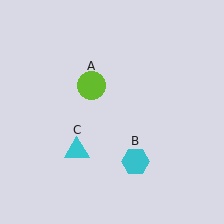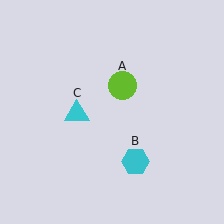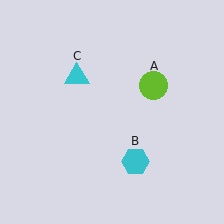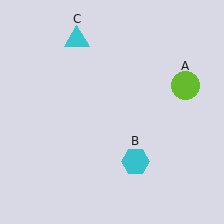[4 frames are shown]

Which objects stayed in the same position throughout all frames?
Cyan hexagon (object B) remained stationary.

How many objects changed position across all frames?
2 objects changed position: lime circle (object A), cyan triangle (object C).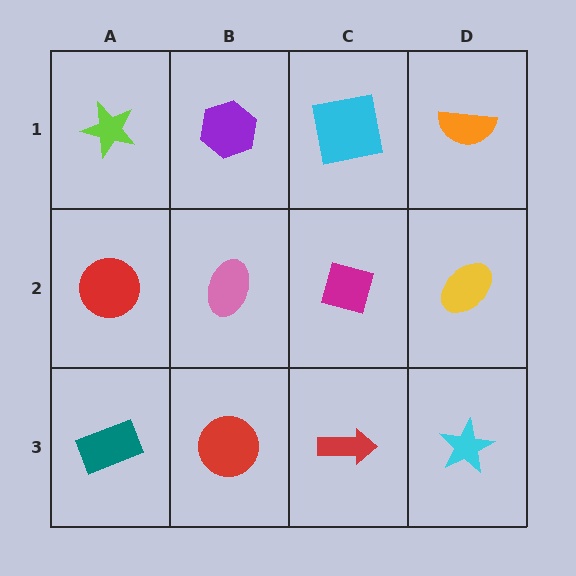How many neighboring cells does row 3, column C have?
3.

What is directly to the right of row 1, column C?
An orange semicircle.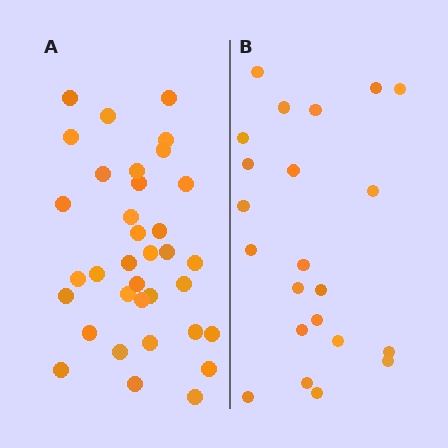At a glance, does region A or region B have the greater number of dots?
Region A (the left region) has more dots.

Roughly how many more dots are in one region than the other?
Region A has approximately 15 more dots than region B.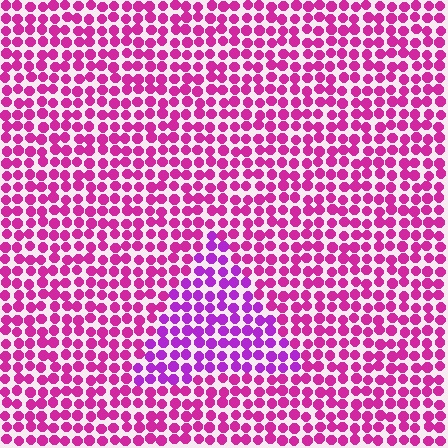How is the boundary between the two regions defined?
The boundary is defined purely by a slight shift in hue (about 29 degrees). Spacing, size, and orientation are identical on both sides.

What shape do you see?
I see a triangle.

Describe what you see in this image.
The image is filled with small magenta elements in a uniform arrangement. A triangle-shaped region is visible where the elements are tinted to a slightly different hue, forming a subtle color boundary.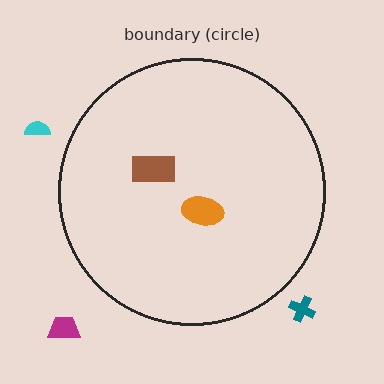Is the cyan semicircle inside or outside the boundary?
Outside.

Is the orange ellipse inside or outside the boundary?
Inside.